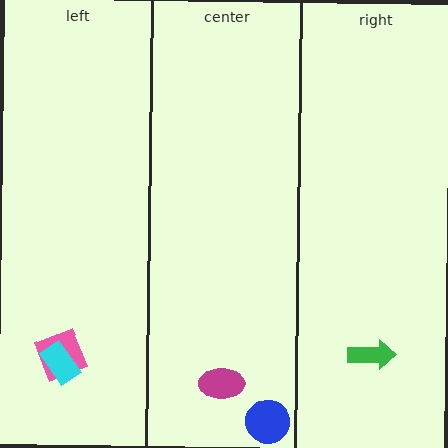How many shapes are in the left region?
2.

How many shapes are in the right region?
1.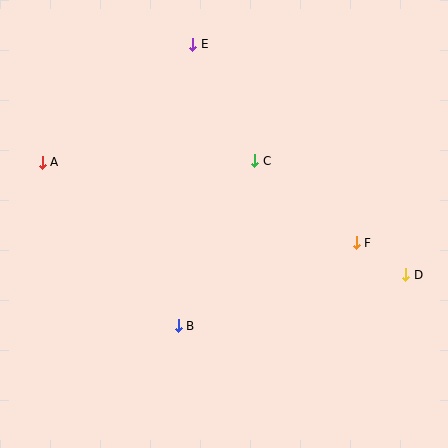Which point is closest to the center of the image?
Point C at (255, 161) is closest to the center.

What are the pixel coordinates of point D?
Point D is at (406, 275).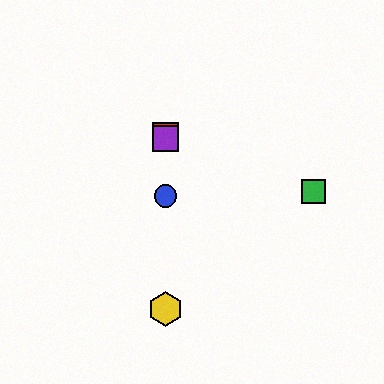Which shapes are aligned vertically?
The red square, the blue circle, the yellow hexagon, the purple square are aligned vertically.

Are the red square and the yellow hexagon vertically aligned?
Yes, both are at x≈166.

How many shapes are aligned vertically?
4 shapes (the red square, the blue circle, the yellow hexagon, the purple square) are aligned vertically.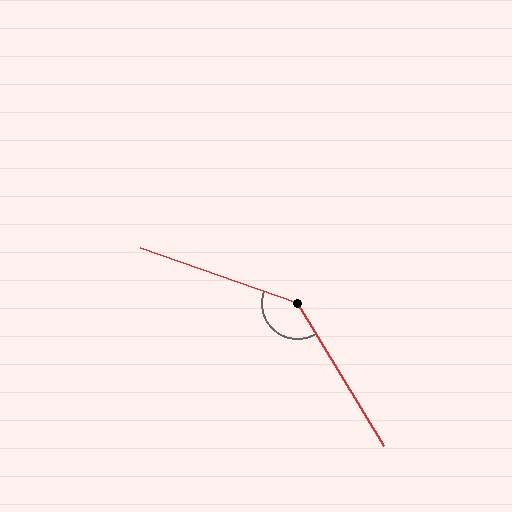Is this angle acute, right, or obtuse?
It is obtuse.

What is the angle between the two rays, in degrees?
Approximately 141 degrees.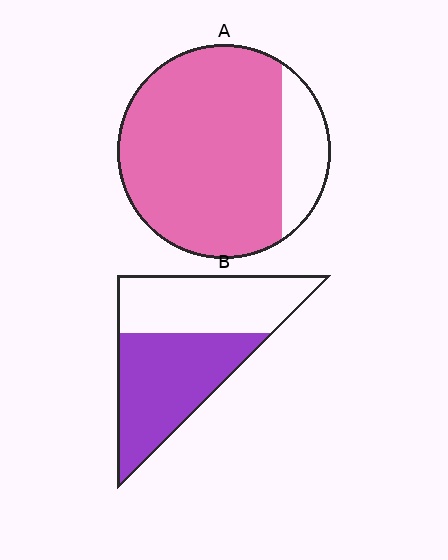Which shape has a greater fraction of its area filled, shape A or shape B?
Shape A.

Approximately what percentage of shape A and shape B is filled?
A is approximately 85% and B is approximately 55%.